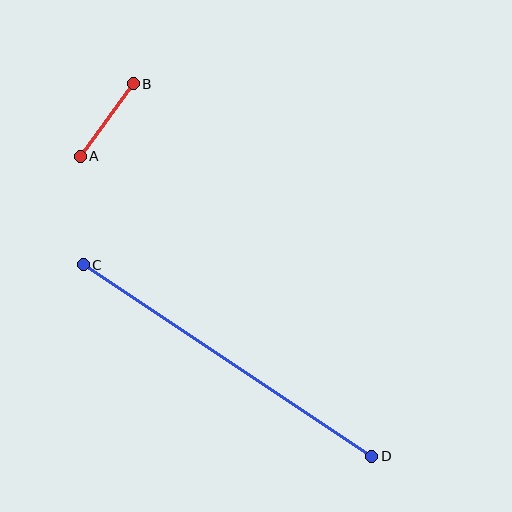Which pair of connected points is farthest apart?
Points C and D are farthest apart.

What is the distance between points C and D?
The distance is approximately 346 pixels.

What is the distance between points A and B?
The distance is approximately 90 pixels.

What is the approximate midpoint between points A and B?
The midpoint is at approximately (107, 120) pixels.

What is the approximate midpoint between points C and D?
The midpoint is at approximately (227, 360) pixels.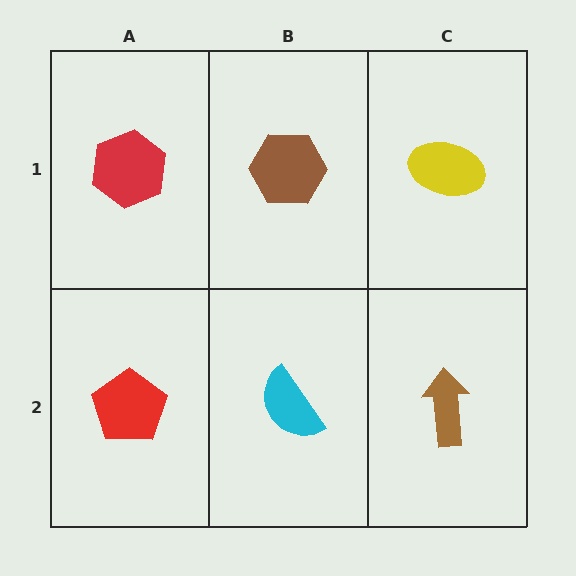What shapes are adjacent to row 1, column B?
A cyan semicircle (row 2, column B), a red hexagon (row 1, column A), a yellow ellipse (row 1, column C).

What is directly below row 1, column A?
A red pentagon.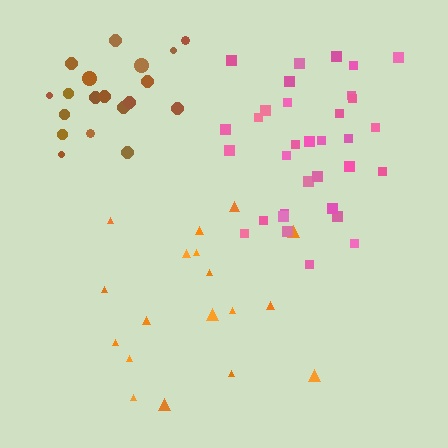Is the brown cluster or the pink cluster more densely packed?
Brown.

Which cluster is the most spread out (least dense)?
Orange.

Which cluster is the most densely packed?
Brown.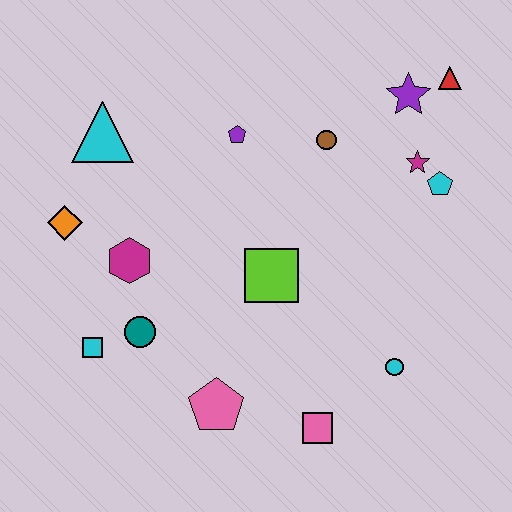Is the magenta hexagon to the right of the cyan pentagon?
No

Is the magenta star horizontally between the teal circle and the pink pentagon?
No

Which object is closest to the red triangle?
The purple star is closest to the red triangle.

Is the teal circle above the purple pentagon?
No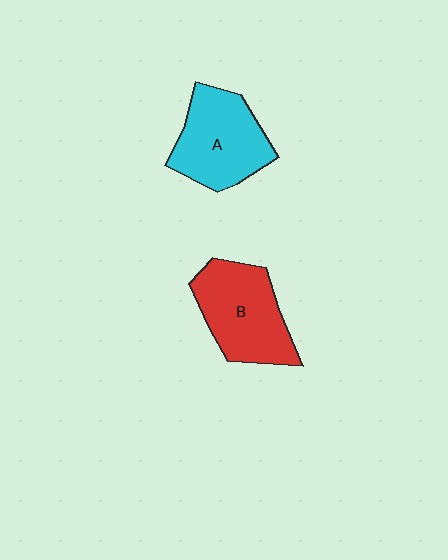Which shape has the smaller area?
Shape A (cyan).